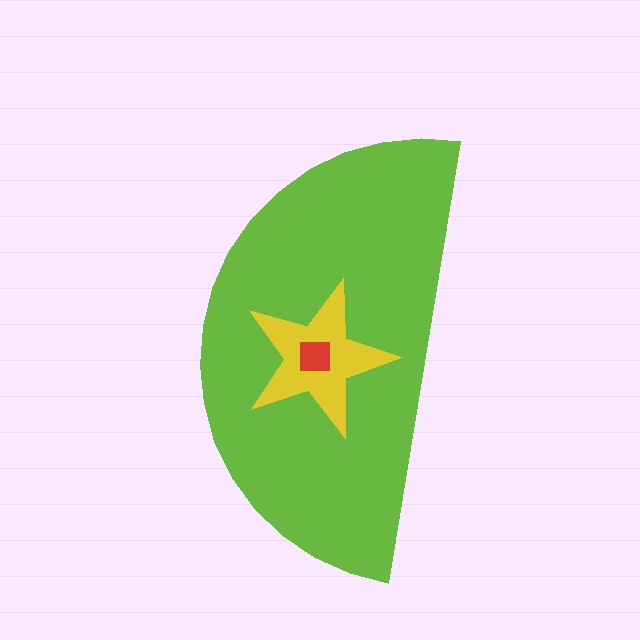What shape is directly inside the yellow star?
The red square.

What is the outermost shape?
The lime semicircle.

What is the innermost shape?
The red square.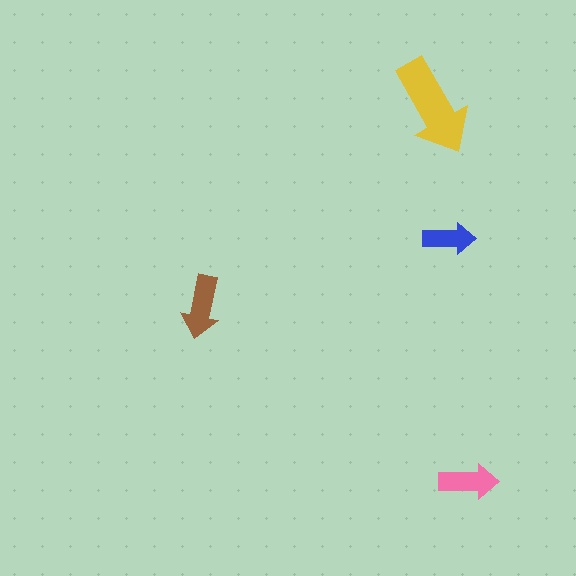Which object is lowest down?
The pink arrow is bottommost.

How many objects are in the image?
There are 4 objects in the image.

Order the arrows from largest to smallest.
the yellow one, the brown one, the pink one, the blue one.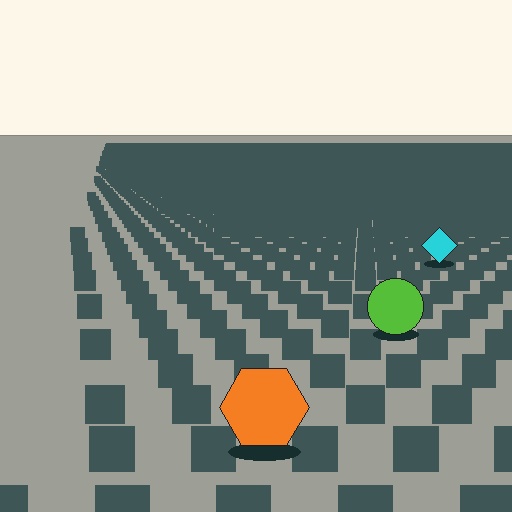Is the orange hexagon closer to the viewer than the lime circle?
Yes. The orange hexagon is closer — you can tell from the texture gradient: the ground texture is coarser near it.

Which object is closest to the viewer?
The orange hexagon is closest. The texture marks near it are larger and more spread out.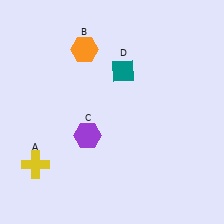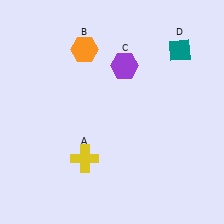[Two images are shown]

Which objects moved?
The objects that moved are: the yellow cross (A), the purple hexagon (C), the teal diamond (D).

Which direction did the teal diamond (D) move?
The teal diamond (D) moved right.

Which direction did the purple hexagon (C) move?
The purple hexagon (C) moved up.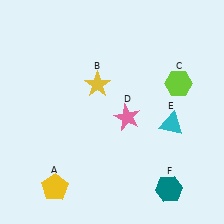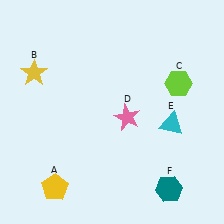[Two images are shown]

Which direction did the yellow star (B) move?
The yellow star (B) moved left.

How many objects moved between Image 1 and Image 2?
1 object moved between the two images.